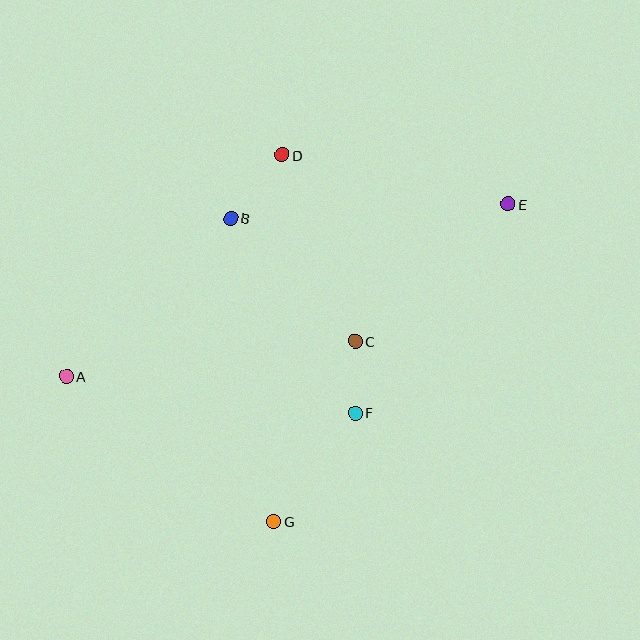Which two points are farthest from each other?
Points A and E are farthest from each other.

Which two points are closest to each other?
Points C and F are closest to each other.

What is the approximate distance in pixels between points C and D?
The distance between C and D is approximately 200 pixels.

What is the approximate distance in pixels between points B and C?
The distance between B and C is approximately 175 pixels.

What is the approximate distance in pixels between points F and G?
The distance between F and G is approximately 136 pixels.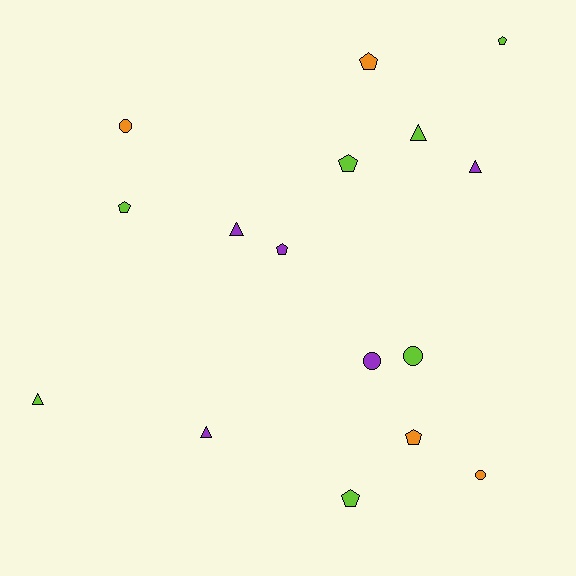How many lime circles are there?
There is 1 lime circle.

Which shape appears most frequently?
Pentagon, with 7 objects.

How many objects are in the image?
There are 16 objects.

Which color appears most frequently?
Lime, with 7 objects.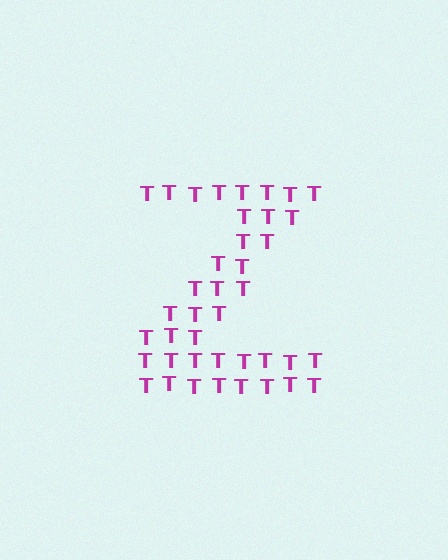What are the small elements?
The small elements are letter T's.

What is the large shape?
The large shape is the letter Z.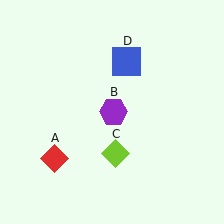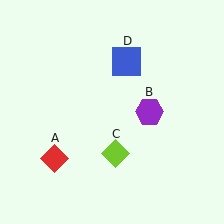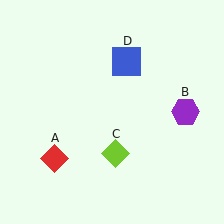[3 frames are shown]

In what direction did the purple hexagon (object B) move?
The purple hexagon (object B) moved right.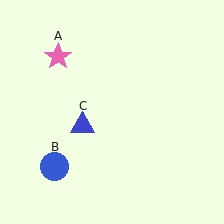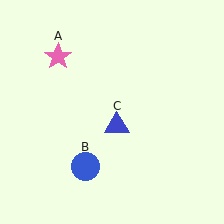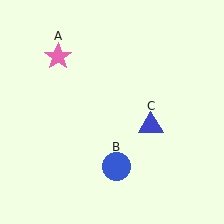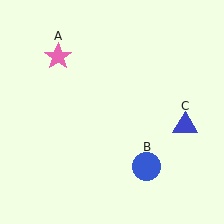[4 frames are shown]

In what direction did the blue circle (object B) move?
The blue circle (object B) moved right.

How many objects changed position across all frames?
2 objects changed position: blue circle (object B), blue triangle (object C).